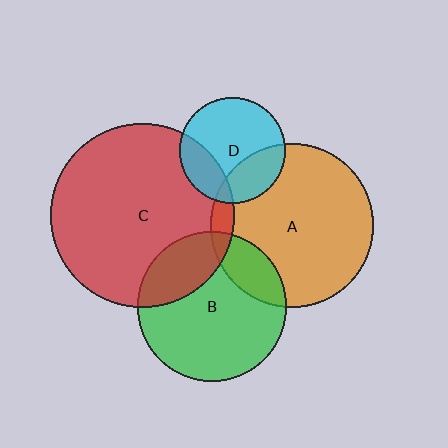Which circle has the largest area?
Circle C (red).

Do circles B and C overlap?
Yes.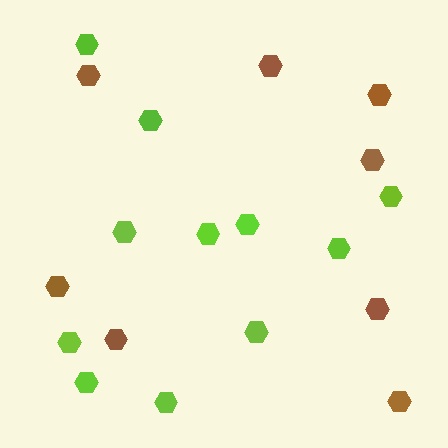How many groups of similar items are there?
There are 2 groups: one group of brown hexagons (8) and one group of lime hexagons (11).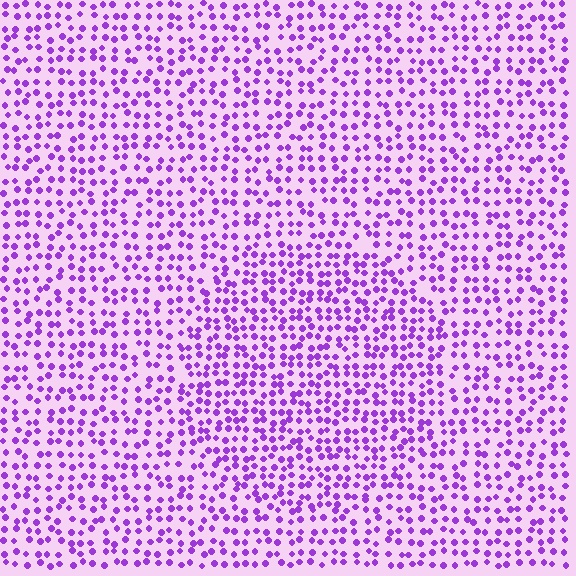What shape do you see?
I see a circle.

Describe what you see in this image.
The image contains small purple elements arranged at two different densities. A circle-shaped region is visible where the elements are more densely packed than the surrounding area.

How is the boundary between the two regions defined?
The boundary is defined by a change in element density (approximately 1.4x ratio). All elements are the same color, size, and shape.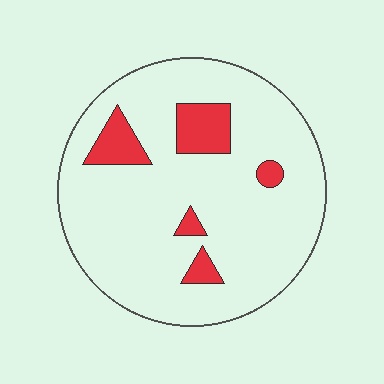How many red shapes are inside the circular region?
5.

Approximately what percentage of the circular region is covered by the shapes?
Approximately 10%.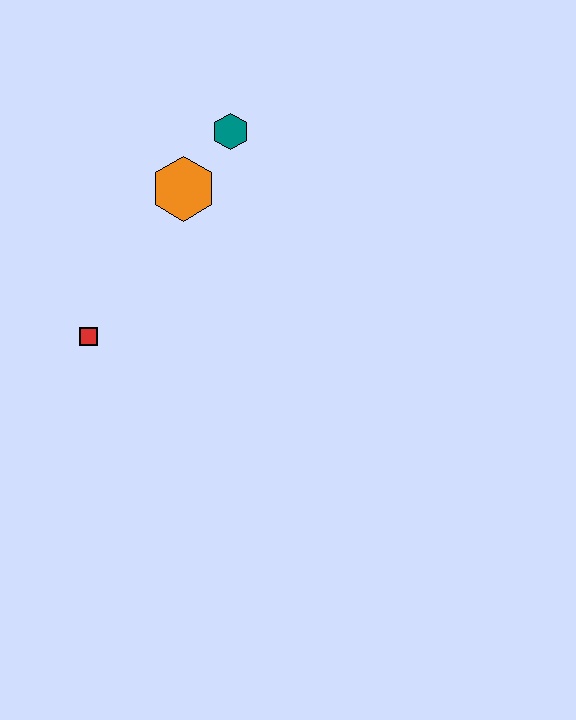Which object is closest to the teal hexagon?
The orange hexagon is closest to the teal hexagon.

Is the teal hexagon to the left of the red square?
No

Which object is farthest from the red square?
The teal hexagon is farthest from the red square.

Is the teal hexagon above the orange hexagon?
Yes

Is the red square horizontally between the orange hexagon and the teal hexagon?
No